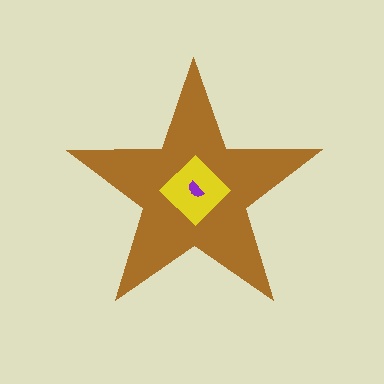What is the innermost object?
The purple semicircle.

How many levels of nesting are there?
3.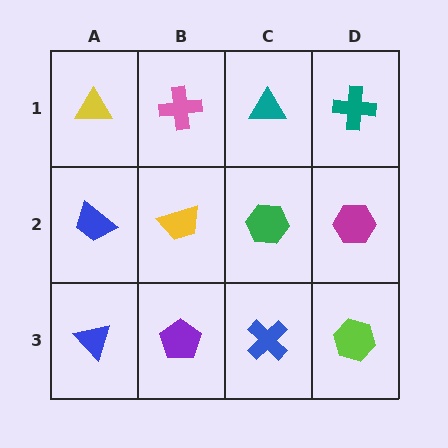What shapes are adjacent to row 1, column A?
A blue trapezoid (row 2, column A), a pink cross (row 1, column B).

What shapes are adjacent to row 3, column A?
A blue trapezoid (row 2, column A), a purple pentagon (row 3, column B).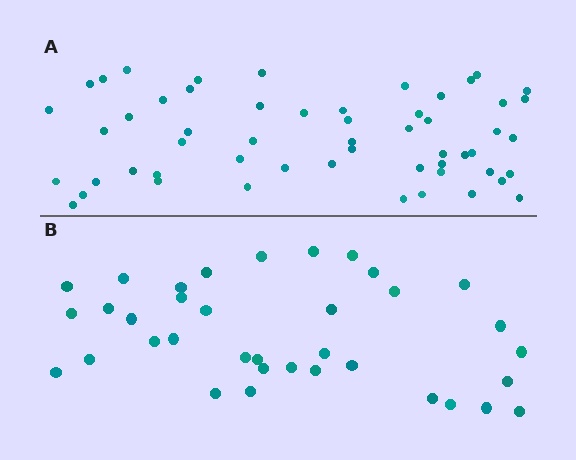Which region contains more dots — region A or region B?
Region A (the top region) has more dots.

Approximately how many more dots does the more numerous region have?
Region A has approximately 20 more dots than region B.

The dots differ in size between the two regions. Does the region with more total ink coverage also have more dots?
No. Region B has more total ink coverage because its dots are larger, but region A actually contains more individual dots. Total area can be misleading — the number of items is what matters here.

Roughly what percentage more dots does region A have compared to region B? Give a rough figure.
About 55% more.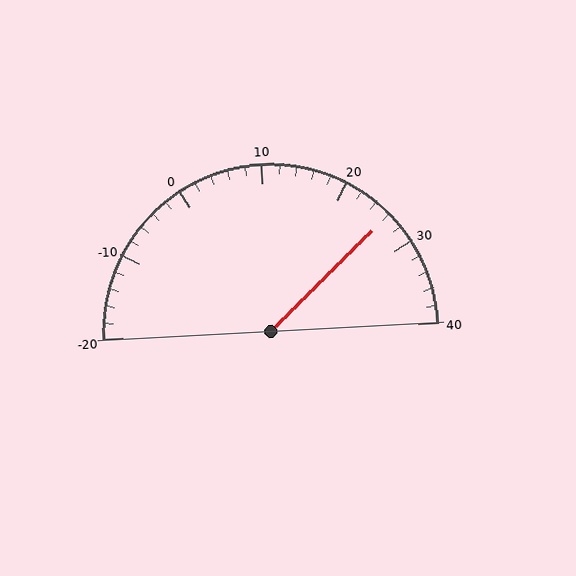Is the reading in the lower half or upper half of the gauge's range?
The reading is in the upper half of the range (-20 to 40).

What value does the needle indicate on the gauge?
The needle indicates approximately 26.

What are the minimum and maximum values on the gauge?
The gauge ranges from -20 to 40.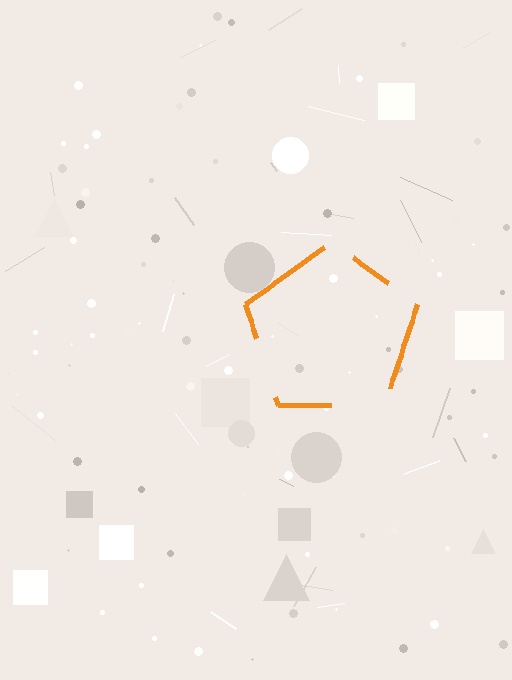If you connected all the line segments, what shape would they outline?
They would outline a pentagon.